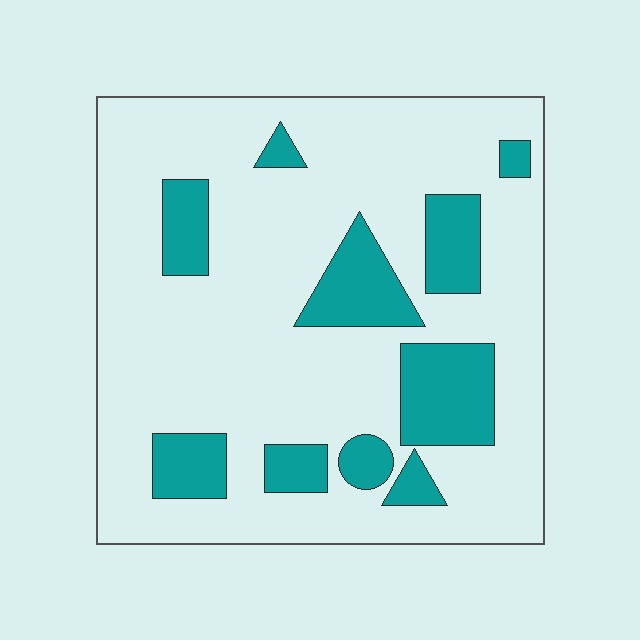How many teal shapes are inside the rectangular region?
10.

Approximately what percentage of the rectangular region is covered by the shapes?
Approximately 20%.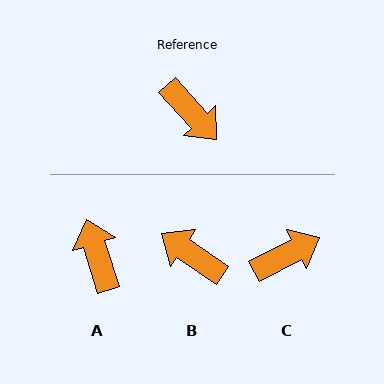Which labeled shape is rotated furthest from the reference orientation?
B, about 167 degrees away.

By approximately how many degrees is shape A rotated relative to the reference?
Approximately 155 degrees counter-clockwise.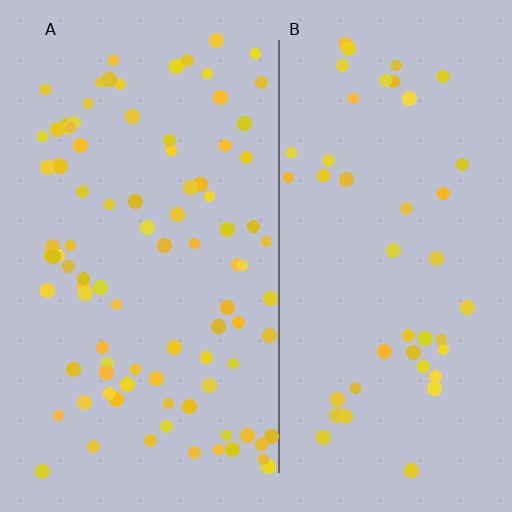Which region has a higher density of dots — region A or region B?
A (the left).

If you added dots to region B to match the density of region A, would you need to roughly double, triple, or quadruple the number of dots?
Approximately double.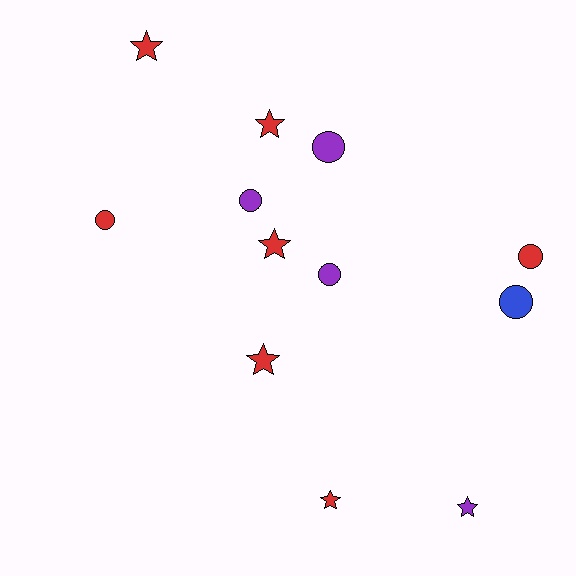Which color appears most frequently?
Red, with 7 objects.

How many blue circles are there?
There is 1 blue circle.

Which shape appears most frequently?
Star, with 6 objects.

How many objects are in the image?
There are 12 objects.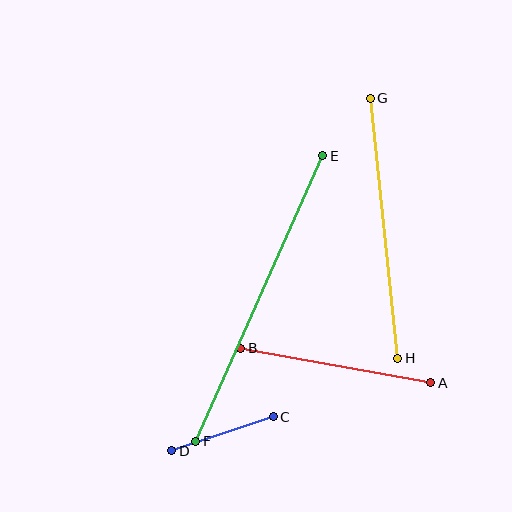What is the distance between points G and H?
The distance is approximately 262 pixels.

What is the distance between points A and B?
The distance is approximately 193 pixels.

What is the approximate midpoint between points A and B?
The midpoint is at approximately (336, 365) pixels.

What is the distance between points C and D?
The distance is approximately 107 pixels.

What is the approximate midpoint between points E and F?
The midpoint is at approximately (259, 298) pixels.